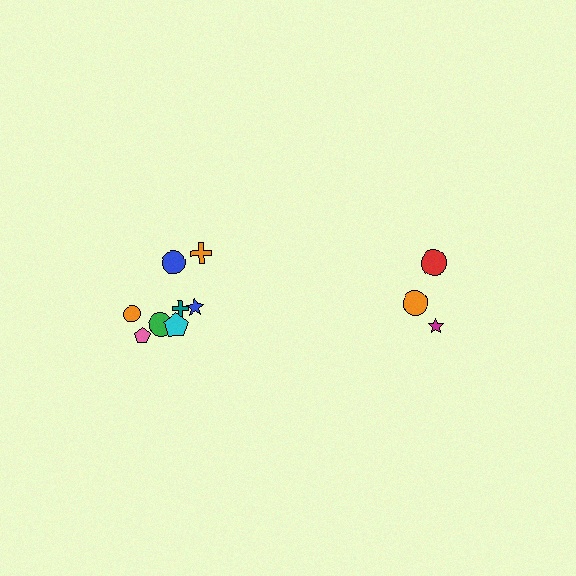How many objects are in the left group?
There are 8 objects.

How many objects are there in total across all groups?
There are 11 objects.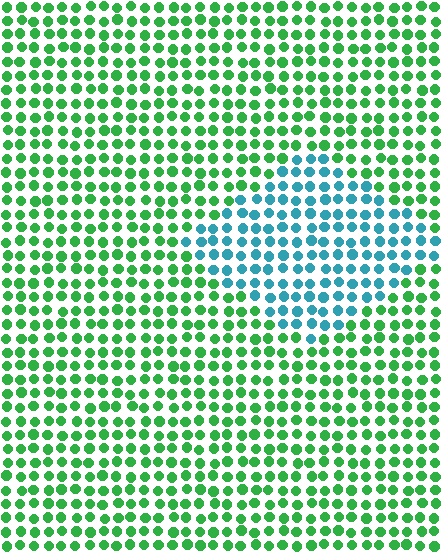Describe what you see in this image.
The image is filled with small green elements in a uniform arrangement. A diamond-shaped region is visible where the elements are tinted to a slightly different hue, forming a subtle color boundary.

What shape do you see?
I see a diamond.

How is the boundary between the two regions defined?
The boundary is defined purely by a slight shift in hue (about 58 degrees). Spacing, size, and orientation are identical on both sides.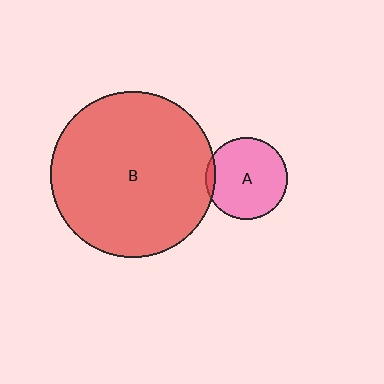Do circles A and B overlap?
Yes.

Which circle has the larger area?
Circle B (red).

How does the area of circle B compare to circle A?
Approximately 4.2 times.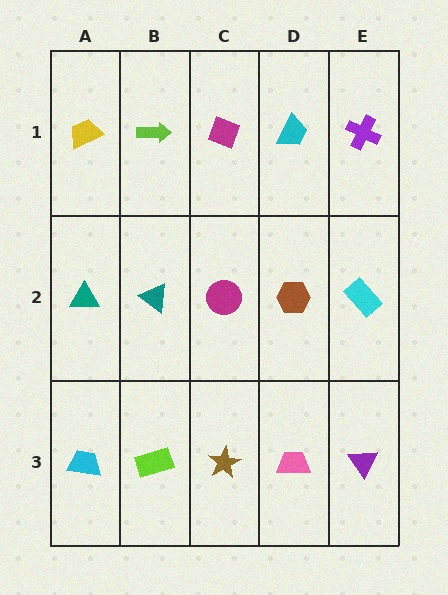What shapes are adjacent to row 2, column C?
A magenta diamond (row 1, column C), a brown star (row 3, column C), a teal triangle (row 2, column B), a brown hexagon (row 2, column D).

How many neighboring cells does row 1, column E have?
2.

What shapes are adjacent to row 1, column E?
A cyan rectangle (row 2, column E), a cyan trapezoid (row 1, column D).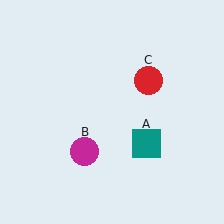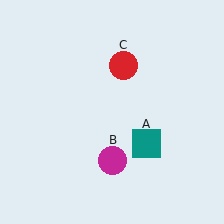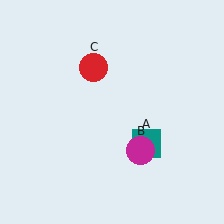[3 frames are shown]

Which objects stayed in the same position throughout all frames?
Teal square (object A) remained stationary.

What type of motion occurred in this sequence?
The magenta circle (object B), red circle (object C) rotated counterclockwise around the center of the scene.